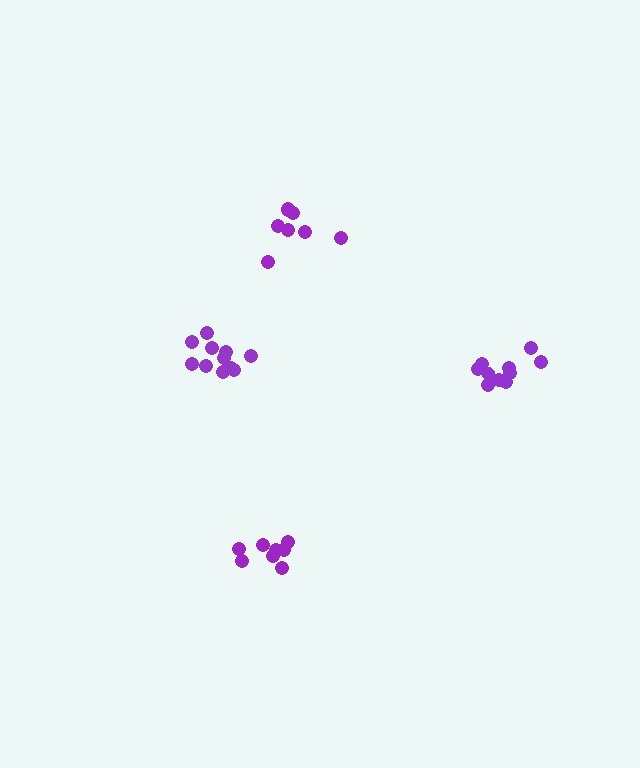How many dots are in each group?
Group 1: 10 dots, Group 2: 8 dots, Group 3: 8 dots, Group 4: 11 dots (37 total).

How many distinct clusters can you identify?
There are 4 distinct clusters.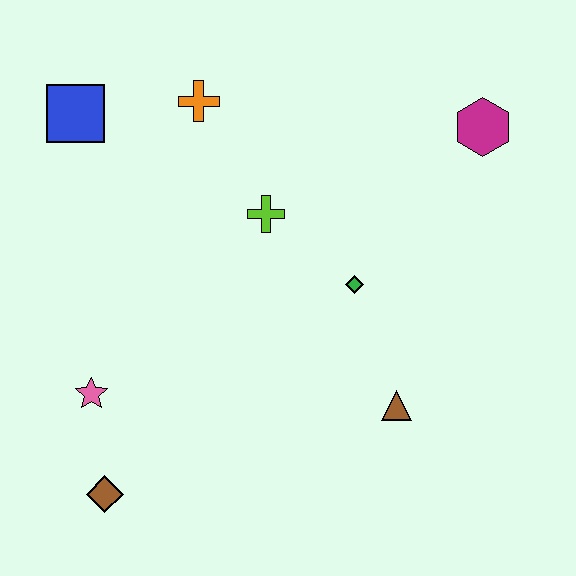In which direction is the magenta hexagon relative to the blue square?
The magenta hexagon is to the right of the blue square.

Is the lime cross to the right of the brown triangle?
No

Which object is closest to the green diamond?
The lime cross is closest to the green diamond.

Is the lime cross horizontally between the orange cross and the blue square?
No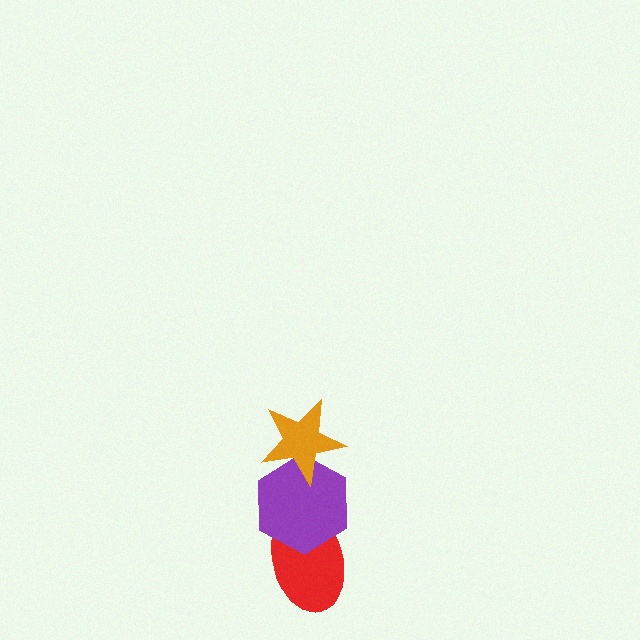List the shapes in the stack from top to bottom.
From top to bottom: the orange star, the purple hexagon, the red ellipse.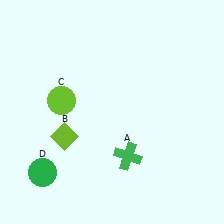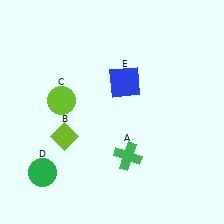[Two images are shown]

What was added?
A blue square (E) was added in Image 2.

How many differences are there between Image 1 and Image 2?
There is 1 difference between the two images.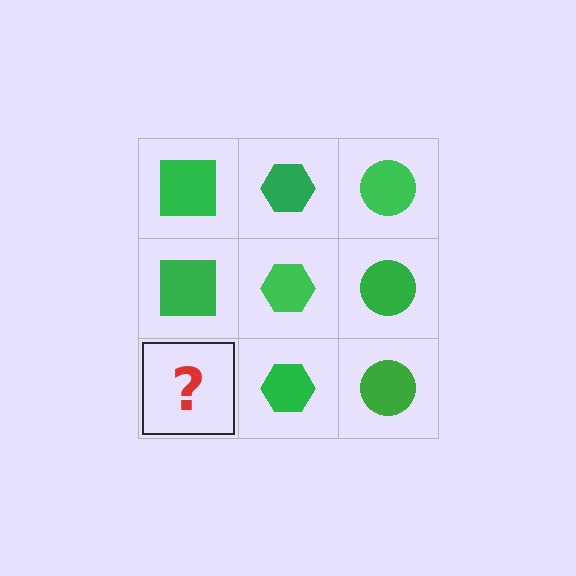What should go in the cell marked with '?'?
The missing cell should contain a green square.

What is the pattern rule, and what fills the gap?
The rule is that each column has a consistent shape. The gap should be filled with a green square.